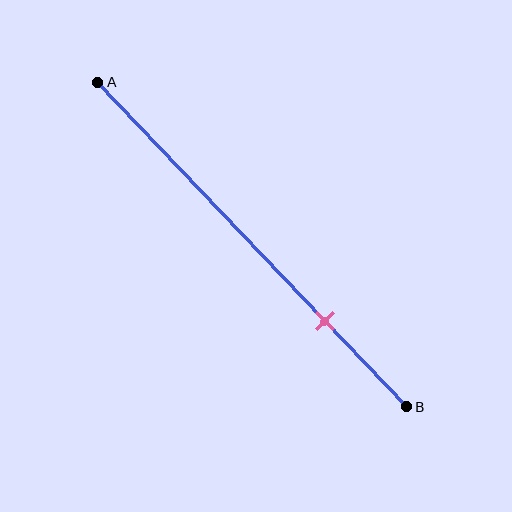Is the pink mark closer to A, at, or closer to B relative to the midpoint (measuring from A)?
The pink mark is closer to point B than the midpoint of segment AB.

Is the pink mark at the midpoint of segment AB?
No, the mark is at about 75% from A, not at the 50% midpoint.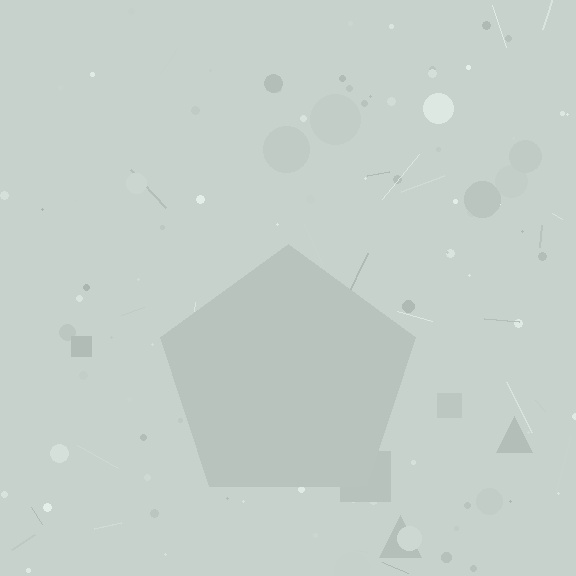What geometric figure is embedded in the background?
A pentagon is embedded in the background.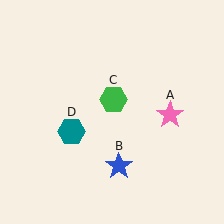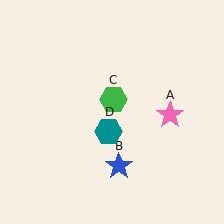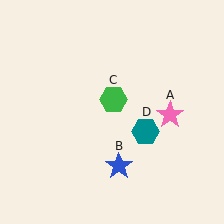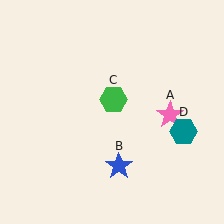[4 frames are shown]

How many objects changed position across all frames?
1 object changed position: teal hexagon (object D).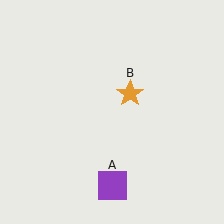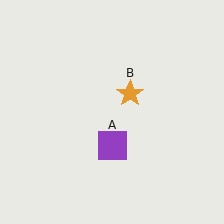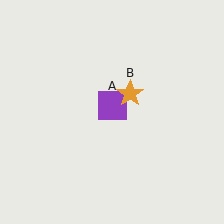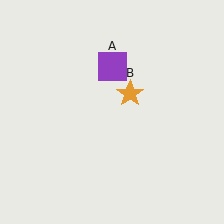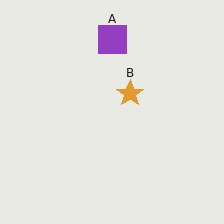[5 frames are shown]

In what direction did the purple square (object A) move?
The purple square (object A) moved up.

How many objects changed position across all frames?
1 object changed position: purple square (object A).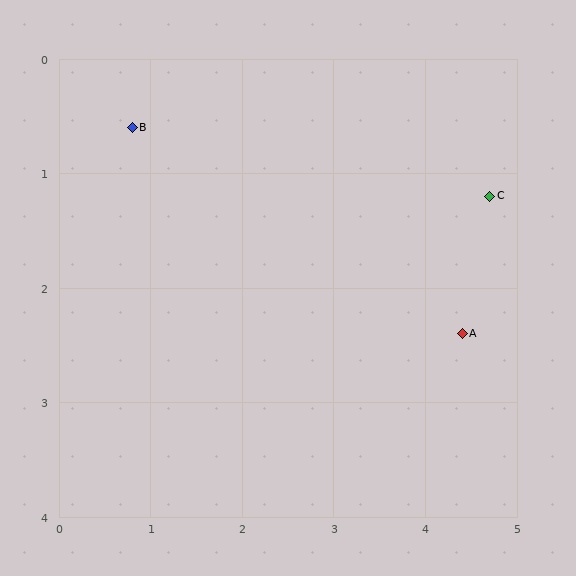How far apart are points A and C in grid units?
Points A and C are about 1.2 grid units apart.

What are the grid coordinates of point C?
Point C is at approximately (4.7, 1.2).